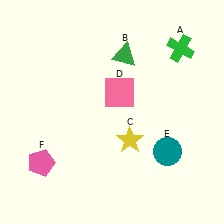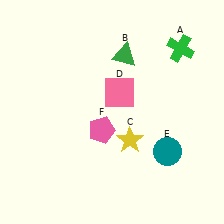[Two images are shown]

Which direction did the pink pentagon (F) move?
The pink pentagon (F) moved right.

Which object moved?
The pink pentagon (F) moved right.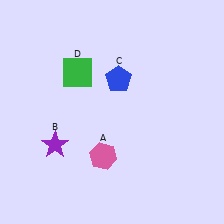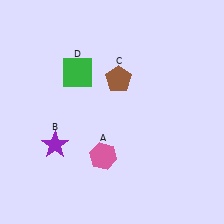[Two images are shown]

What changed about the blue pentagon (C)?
In Image 1, C is blue. In Image 2, it changed to brown.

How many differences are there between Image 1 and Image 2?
There is 1 difference between the two images.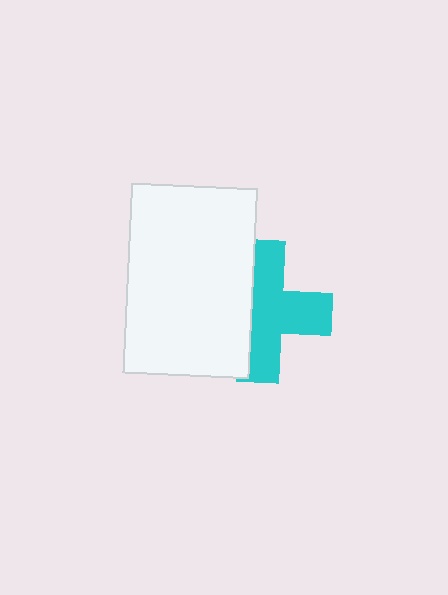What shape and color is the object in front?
The object in front is a white rectangle.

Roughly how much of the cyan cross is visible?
About half of it is visible (roughly 61%).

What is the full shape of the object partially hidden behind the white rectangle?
The partially hidden object is a cyan cross.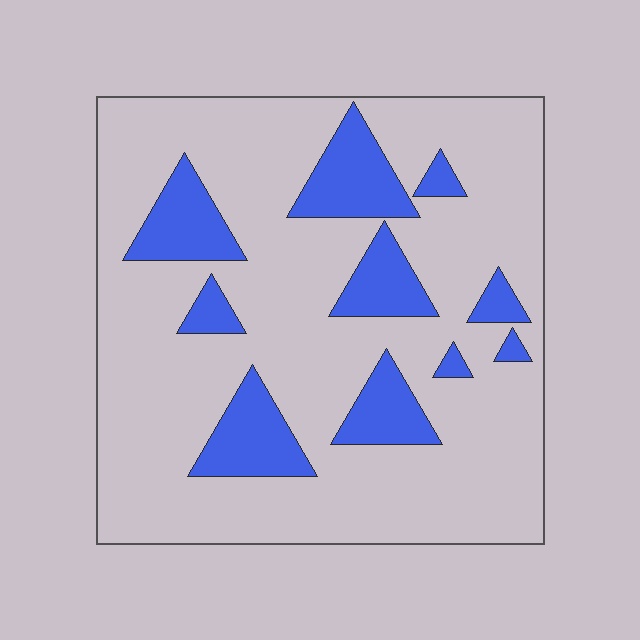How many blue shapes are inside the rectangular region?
10.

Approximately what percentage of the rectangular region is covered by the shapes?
Approximately 20%.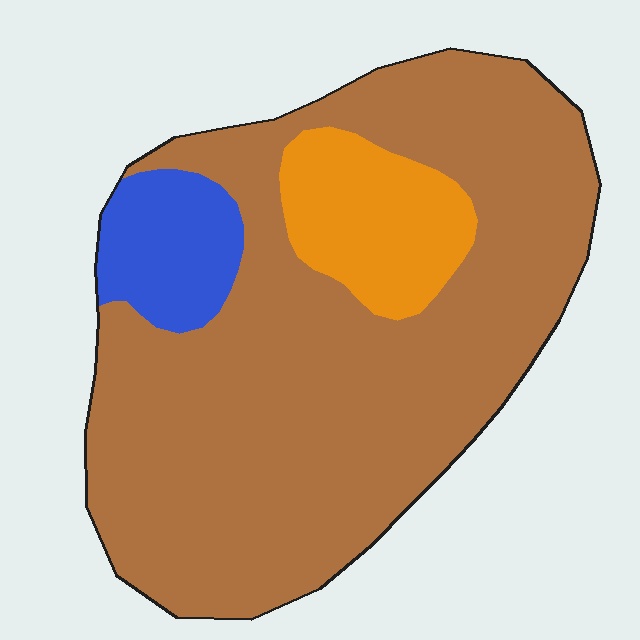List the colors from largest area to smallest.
From largest to smallest: brown, orange, blue.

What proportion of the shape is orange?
Orange covers about 15% of the shape.